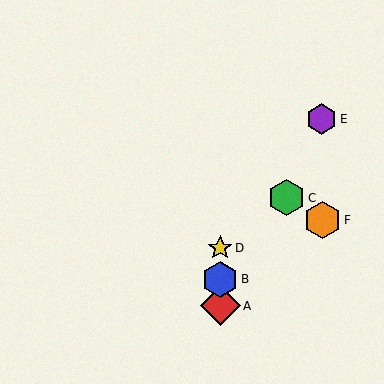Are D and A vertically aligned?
Yes, both are at x≈220.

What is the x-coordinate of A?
Object A is at x≈220.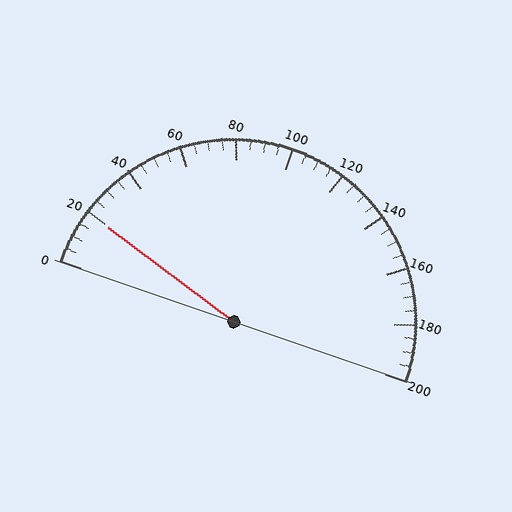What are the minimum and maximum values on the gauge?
The gauge ranges from 0 to 200.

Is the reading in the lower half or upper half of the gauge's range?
The reading is in the lower half of the range (0 to 200).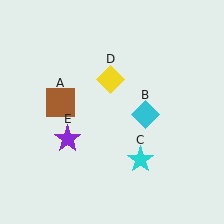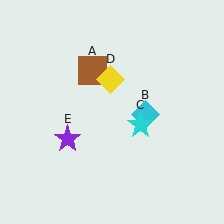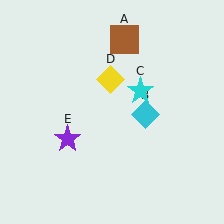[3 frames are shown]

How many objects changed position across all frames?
2 objects changed position: brown square (object A), cyan star (object C).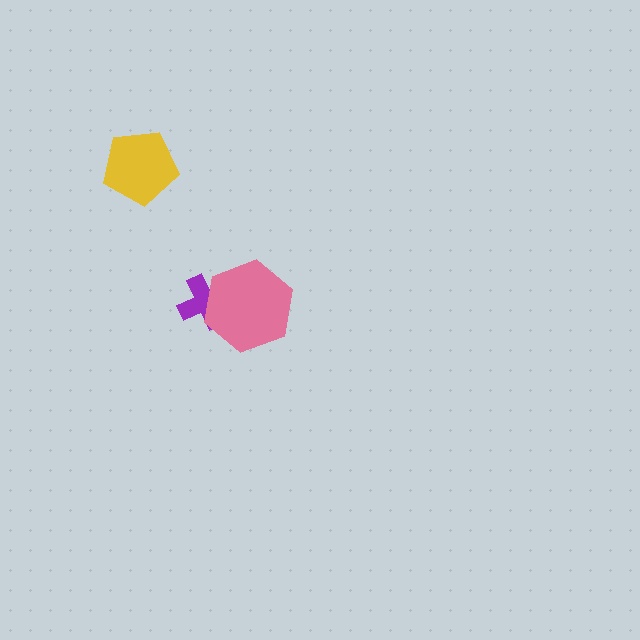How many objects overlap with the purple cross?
1 object overlaps with the purple cross.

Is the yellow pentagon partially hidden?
No, no other shape covers it.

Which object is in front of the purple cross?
The pink hexagon is in front of the purple cross.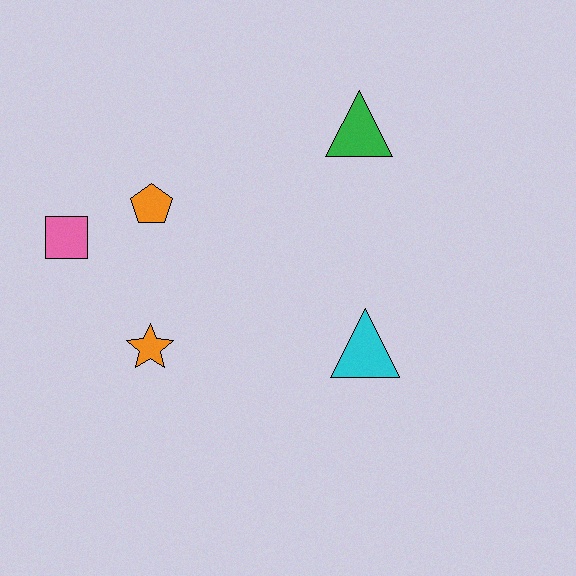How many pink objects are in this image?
There is 1 pink object.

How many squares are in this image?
There is 1 square.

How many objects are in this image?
There are 5 objects.